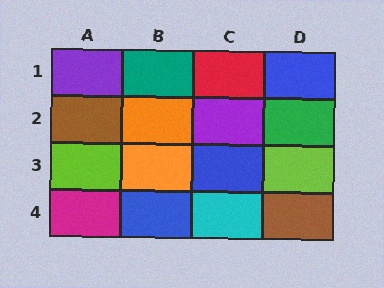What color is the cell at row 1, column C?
Red.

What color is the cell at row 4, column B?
Blue.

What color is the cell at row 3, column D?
Lime.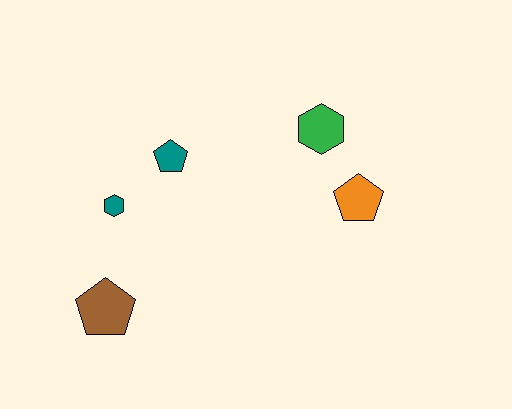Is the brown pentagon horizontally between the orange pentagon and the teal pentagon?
No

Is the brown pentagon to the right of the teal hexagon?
No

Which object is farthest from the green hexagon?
The brown pentagon is farthest from the green hexagon.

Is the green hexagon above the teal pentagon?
Yes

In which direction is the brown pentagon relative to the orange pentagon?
The brown pentagon is to the left of the orange pentagon.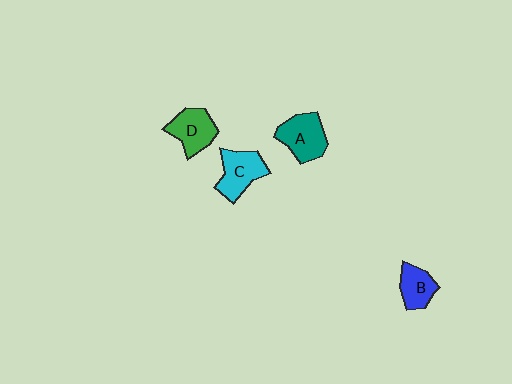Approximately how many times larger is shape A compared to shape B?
Approximately 1.4 times.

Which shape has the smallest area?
Shape B (blue).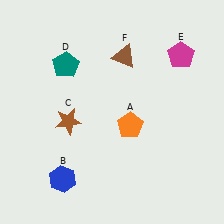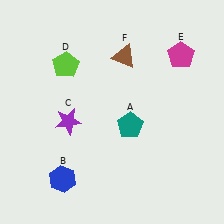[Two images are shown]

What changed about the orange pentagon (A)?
In Image 1, A is orange. In Image 2, it changed to teal.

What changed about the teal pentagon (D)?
In Image 1, D is teal. In Image 2, it changed to lime.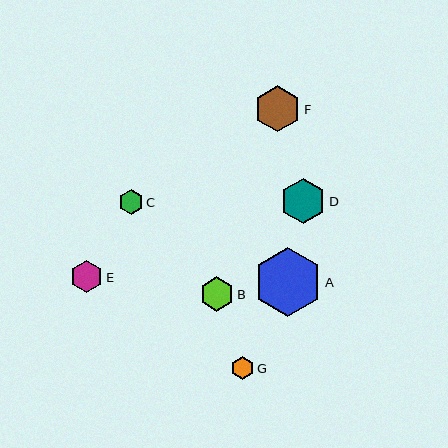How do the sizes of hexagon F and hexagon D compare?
Hexagon F and hexagon D are approximately the same size.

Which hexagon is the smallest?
Hexagon G is the smallest with a size of approximately 23 pixels.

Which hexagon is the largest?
Hexagon A is the largest with a size of approximately 69 pixels.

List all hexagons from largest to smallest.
From largest to smallest: A, F, D, B, E, C, G.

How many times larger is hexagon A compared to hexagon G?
Hexagon A is approximately 3.0 times the size of hexagon G.